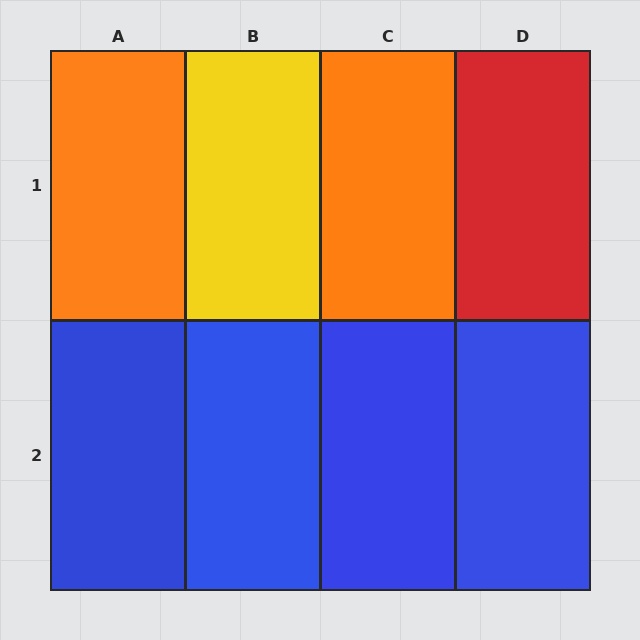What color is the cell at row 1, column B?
Yellow.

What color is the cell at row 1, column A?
Orange.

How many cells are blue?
4 cells are blue.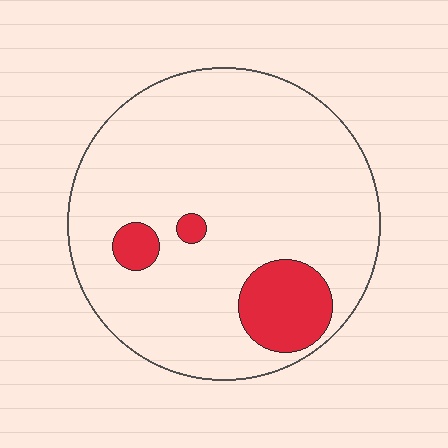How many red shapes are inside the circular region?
3.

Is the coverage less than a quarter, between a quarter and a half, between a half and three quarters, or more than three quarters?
Less than a quarter.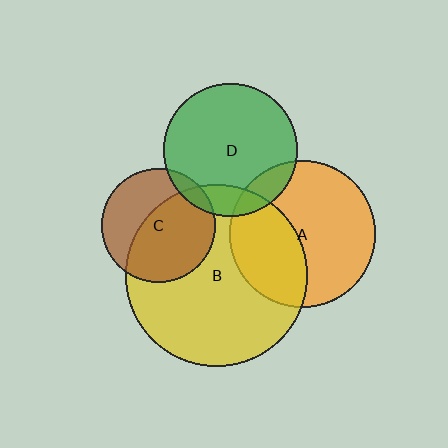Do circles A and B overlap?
Yes.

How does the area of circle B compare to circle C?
Approximately 2.6 times.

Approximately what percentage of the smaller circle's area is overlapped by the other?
Approximately 40%.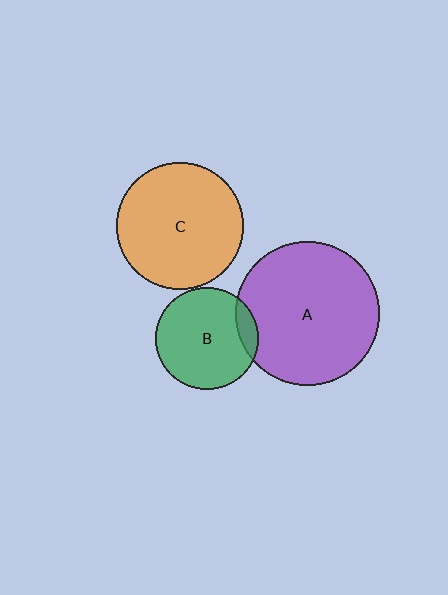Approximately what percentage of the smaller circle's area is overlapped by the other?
Approximately 10%.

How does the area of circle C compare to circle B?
Approximately 1.5 times.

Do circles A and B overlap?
Yes.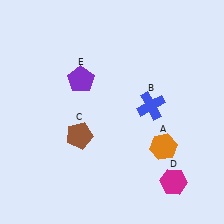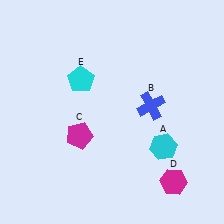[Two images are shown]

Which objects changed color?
A changed from orange to cyan. C changed from brown to magenta. E changed from purple to cyan.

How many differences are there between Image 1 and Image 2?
There are 3 differences between the two images.